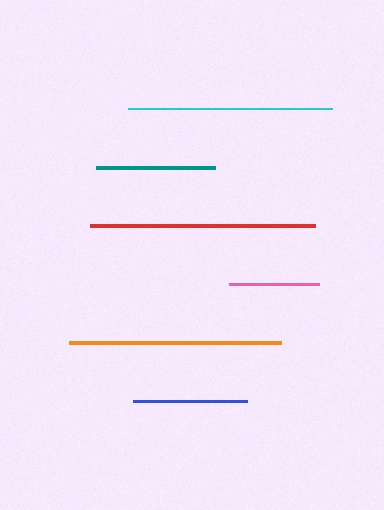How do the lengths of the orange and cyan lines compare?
The orange and cyan lines are approximately the same length.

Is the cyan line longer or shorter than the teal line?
The cyan line is longer than the teal line.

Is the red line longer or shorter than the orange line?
The red line is longer than the orange line.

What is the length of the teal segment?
The teal segment is approximately 119 pixels long.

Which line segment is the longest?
The red line is the longest at approximately 225 pixels.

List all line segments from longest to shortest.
From longest to shortest: red, orange, cyan, teal, blue, pink.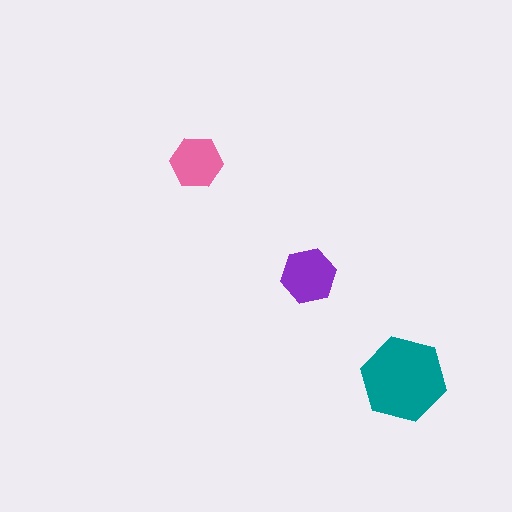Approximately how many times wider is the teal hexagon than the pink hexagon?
About 1.5 times wider.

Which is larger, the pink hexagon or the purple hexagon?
The purple one.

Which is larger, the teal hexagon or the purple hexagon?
The teal one.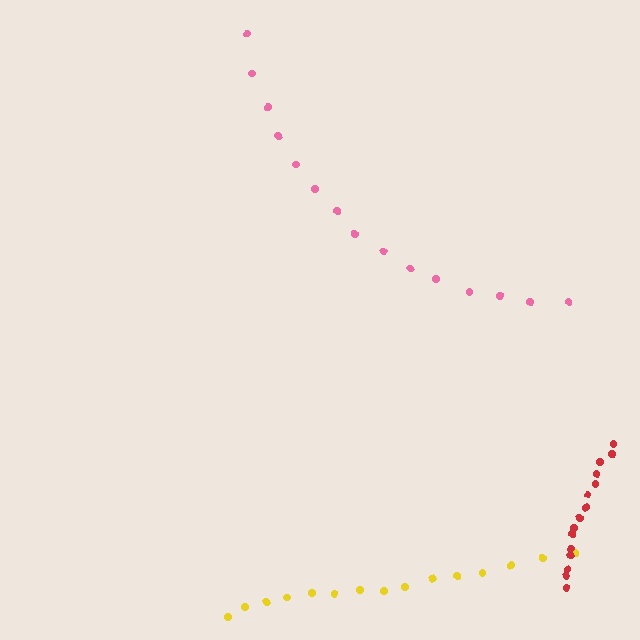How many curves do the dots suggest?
There are 3 distinct paths.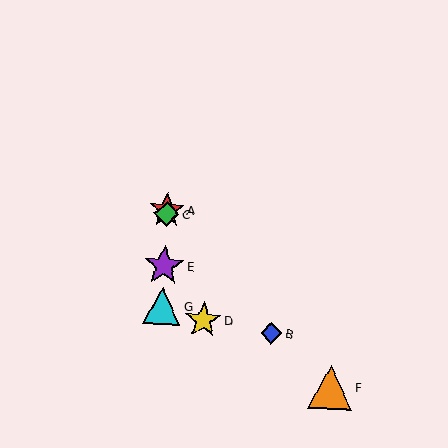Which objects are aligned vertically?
Objects A, C, E, G are aligned vertically.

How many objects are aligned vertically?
4 objects (A, C, E, G) are aligned vertically.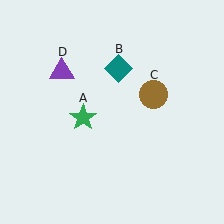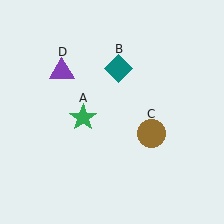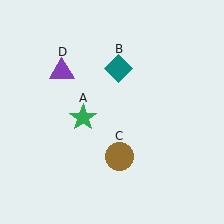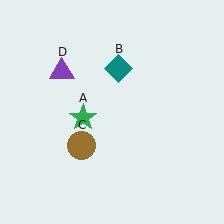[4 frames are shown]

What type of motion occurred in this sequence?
The brown circle (object C) rotated clockwise around the center of the scene.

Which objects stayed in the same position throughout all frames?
Green star (object A) and teal diamond (object B) and purple triangle (object D) remained stationary.